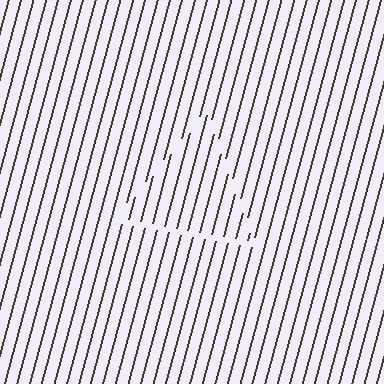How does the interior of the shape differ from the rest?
The interior of the shape contains the same grating, shifted by half a period — the contour is defined by the phase discontinuity where line-ends from the inner and outer gratings abut.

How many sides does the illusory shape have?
3 sides — the line-ends trace a triangle.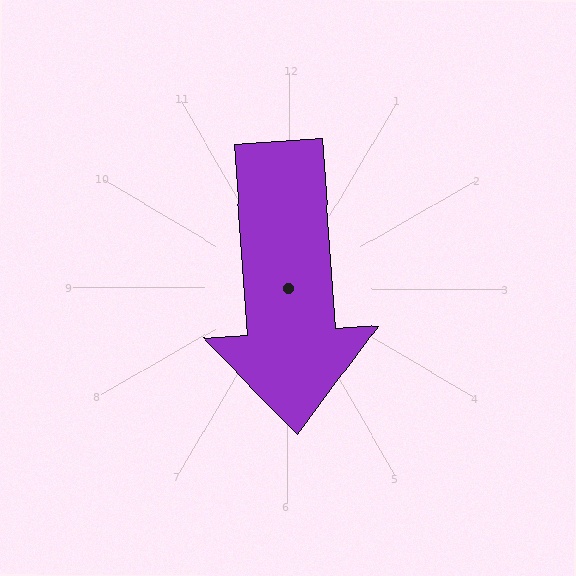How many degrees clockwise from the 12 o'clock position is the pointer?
Approximately 176 degrees.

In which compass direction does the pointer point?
South.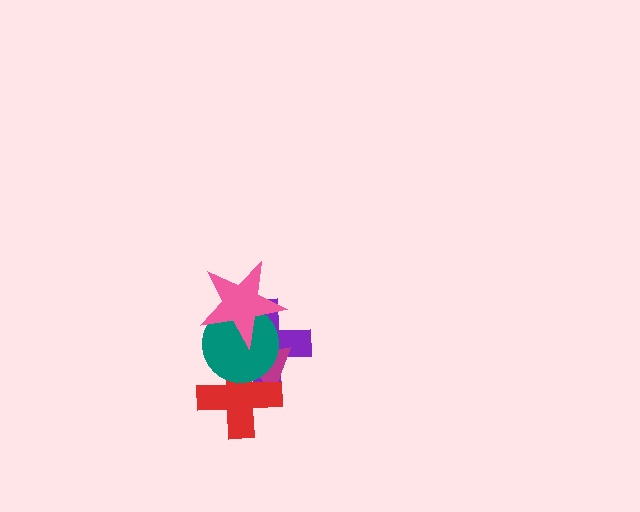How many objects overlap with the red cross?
3 objects overlap with the red cross.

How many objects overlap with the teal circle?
4 objects overlap with the teal circle.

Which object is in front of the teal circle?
The pink star is in front of the teal circle.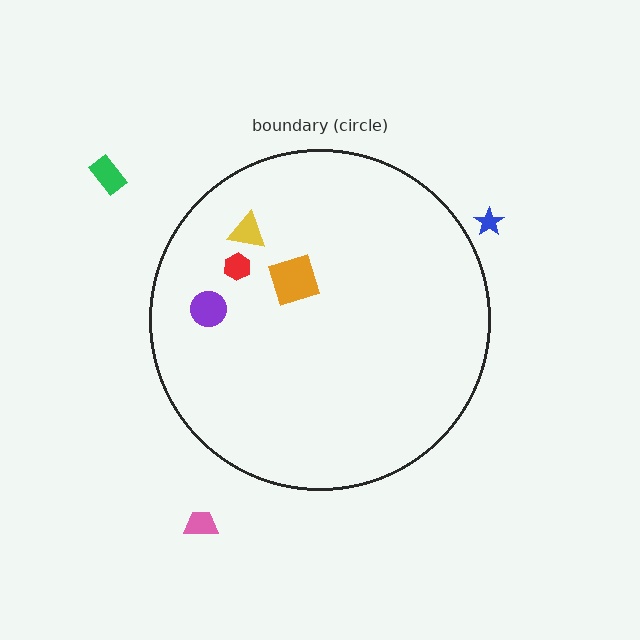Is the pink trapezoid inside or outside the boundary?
Outside.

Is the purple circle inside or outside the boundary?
Inside.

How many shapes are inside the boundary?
4 inside, 3 outside.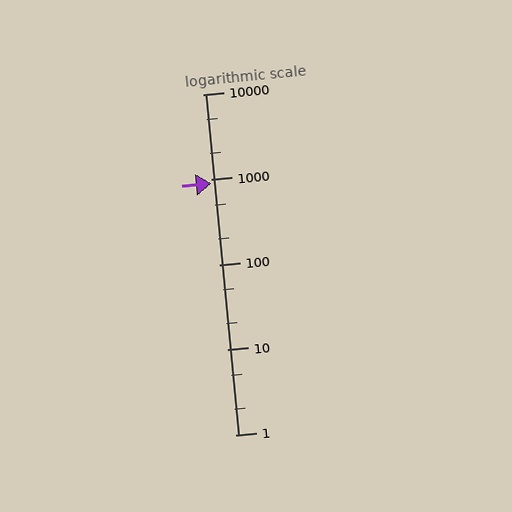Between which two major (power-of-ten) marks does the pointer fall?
The pointer is between 100 and 1000.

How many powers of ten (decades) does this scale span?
The scale spans 4 decades, from 1 to 10000.